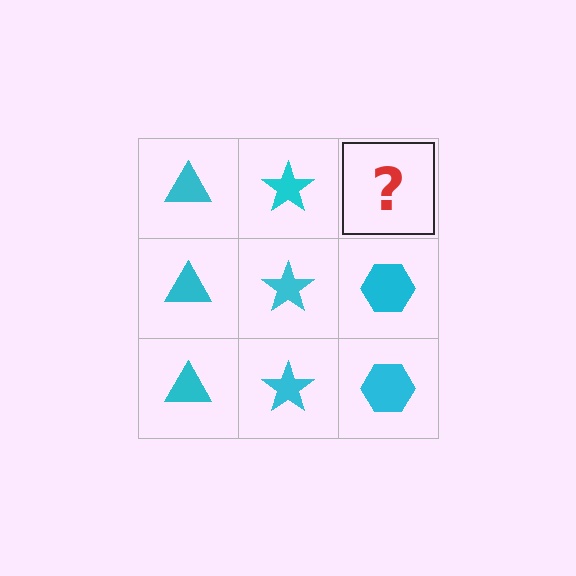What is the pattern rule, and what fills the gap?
The rule is that each column has a consistent shape. The gap should be filled with a cyan hexagon.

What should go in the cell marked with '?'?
The missing cell should contain a cyan hexagon.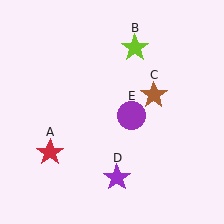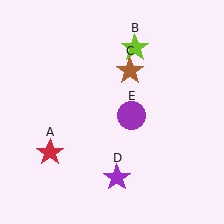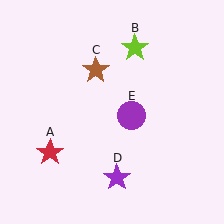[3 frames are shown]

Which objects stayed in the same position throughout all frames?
Red star (object A) and lime star (object B) and purple star (object D) and purple circle (object E) remained stationary.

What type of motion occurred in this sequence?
The brown star (object C) rotated counterclockwise around the center of the scene.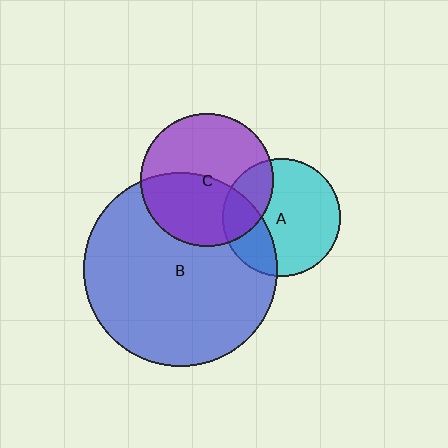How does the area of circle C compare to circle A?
Approximately 1.3 times.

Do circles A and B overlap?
Yes.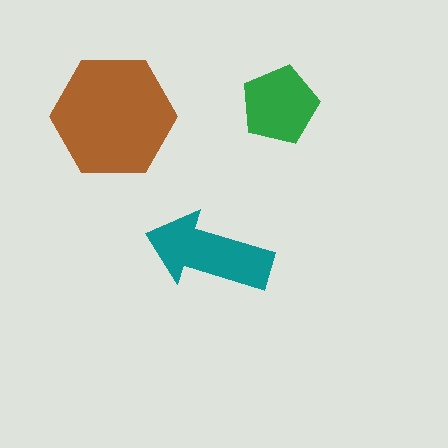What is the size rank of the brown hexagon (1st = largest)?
1st.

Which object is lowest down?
The teal arrow is bottommost.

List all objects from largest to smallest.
The brown hexagon, the teal arrow, the green pentagon.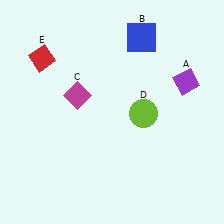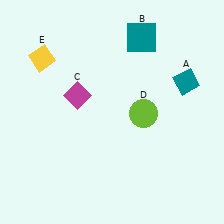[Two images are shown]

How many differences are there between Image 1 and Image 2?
There are 3 differences between the two images.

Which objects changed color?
A changed from purple to teal. B changed from blue to teal. E changed from red to yellow.